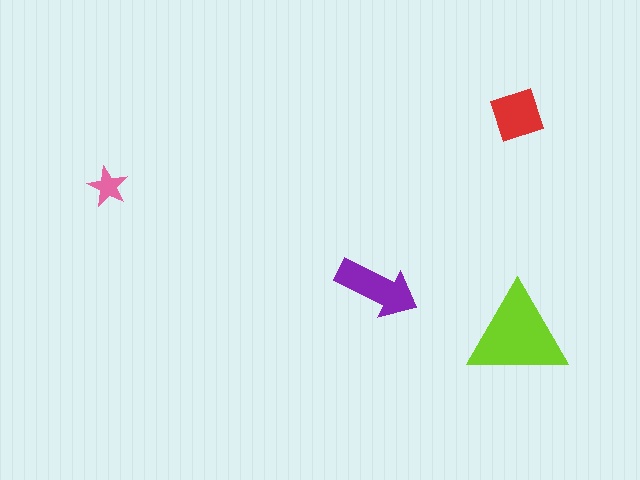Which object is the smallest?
The pink star.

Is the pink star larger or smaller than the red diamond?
Smaller.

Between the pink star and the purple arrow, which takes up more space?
The purple arrow.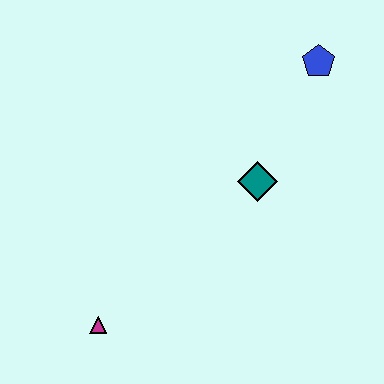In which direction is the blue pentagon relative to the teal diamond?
The blue pentagon is above the teal diamond.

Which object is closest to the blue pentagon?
The teal diamond is closest to the blue pentagon.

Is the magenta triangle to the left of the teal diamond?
Yes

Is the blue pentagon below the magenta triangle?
No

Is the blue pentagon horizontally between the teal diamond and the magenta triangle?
No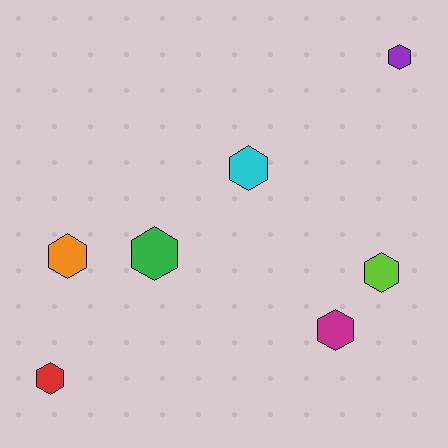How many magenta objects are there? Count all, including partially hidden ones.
There is 1 magenta object.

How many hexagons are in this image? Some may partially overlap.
There are 7 hexagons.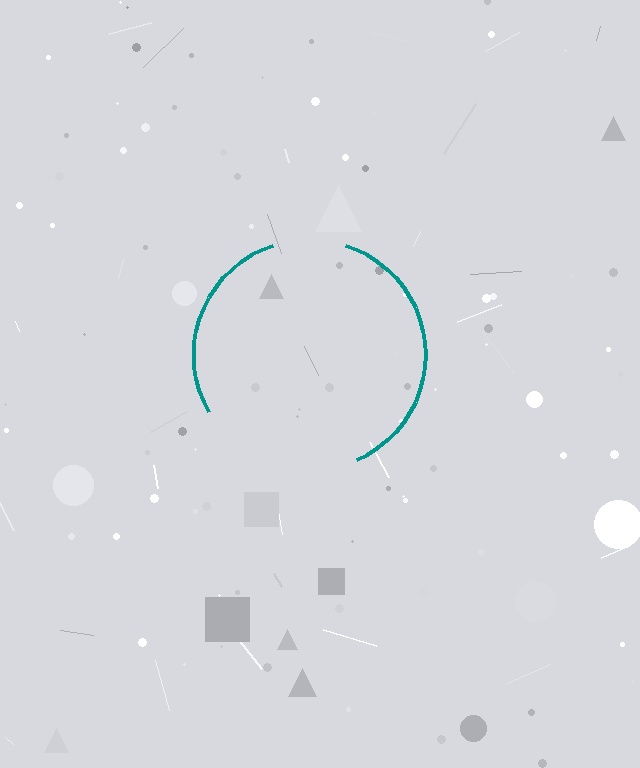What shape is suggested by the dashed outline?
The dashed outline suggests a circle.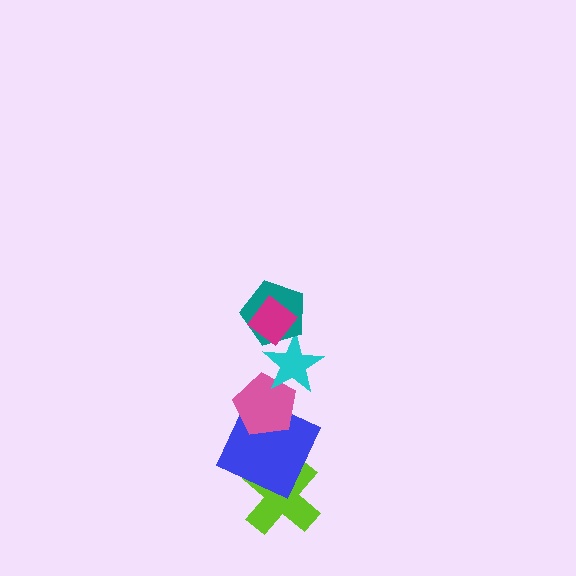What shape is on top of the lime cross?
The blue square is on top of the lime cross.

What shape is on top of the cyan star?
The teal pentagon is on top of the cyan star.